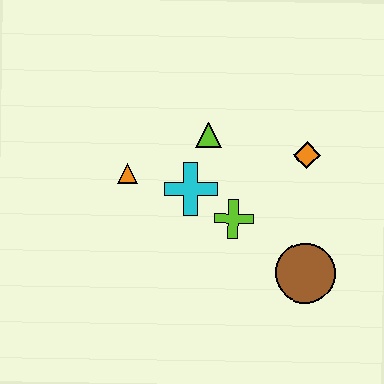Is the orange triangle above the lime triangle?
No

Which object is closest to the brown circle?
The lime cross is closest to the brown circle.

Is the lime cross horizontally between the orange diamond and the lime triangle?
Yes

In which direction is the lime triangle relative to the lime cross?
The lime triangle is above the lime cross.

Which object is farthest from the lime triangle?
The brown circle is farthest from the lime triangle.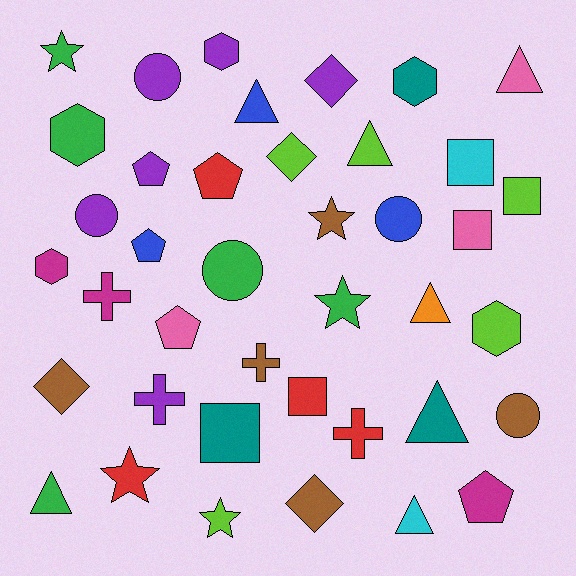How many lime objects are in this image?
There are 5 lime objects.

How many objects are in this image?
There are 40 objects.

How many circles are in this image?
There are 5 circles.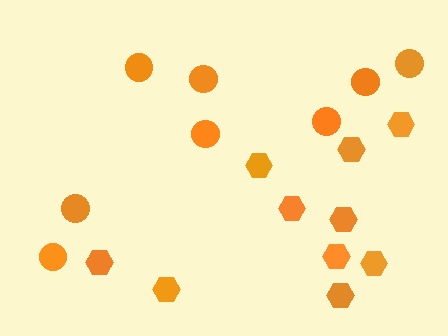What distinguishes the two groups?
There are 2 groups: one group of hexagons (10) and one group of circles (8).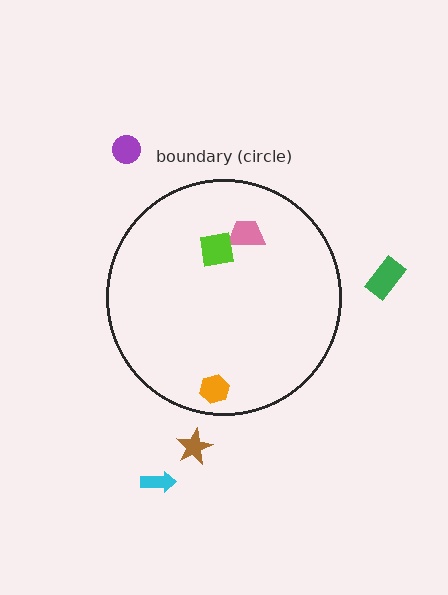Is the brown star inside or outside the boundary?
Outside.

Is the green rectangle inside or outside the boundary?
Outside.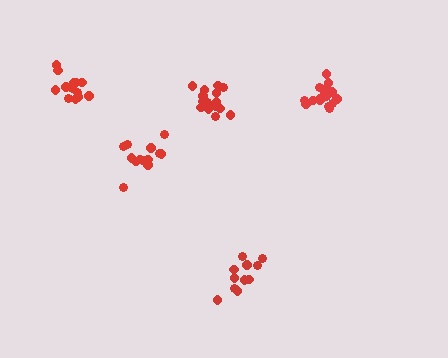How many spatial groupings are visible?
There are 5 spatial groupings.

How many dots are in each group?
Group 1: 11 dots, Group 2: 14 dots, Group 3: 17 dots, Group 4: 13 dots, Group 5: 16 dots (71 total).